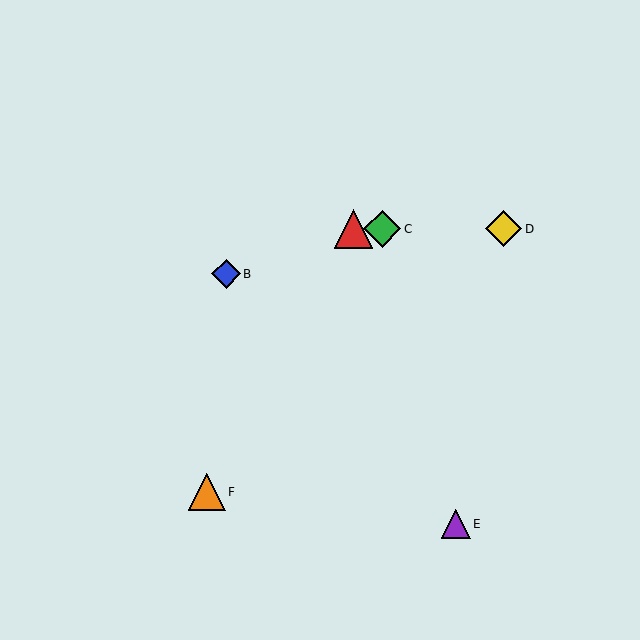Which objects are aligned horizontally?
Objects A, C, D are aligned horizontally.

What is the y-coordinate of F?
Object F is at y≈492.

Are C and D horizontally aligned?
Yes, both are at y≈229.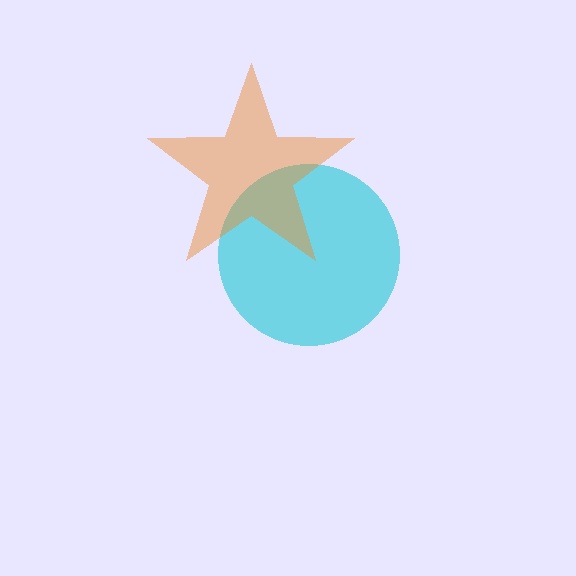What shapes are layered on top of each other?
The layered shapes are: a cyan circle, an orange star.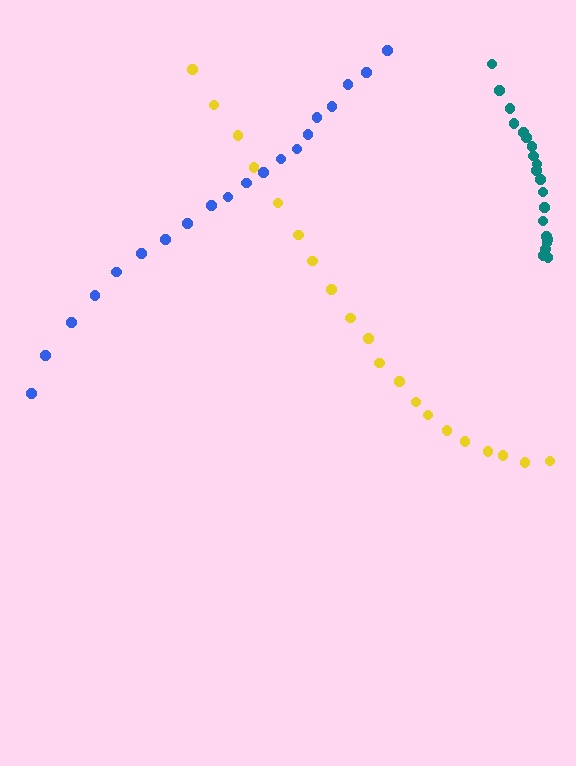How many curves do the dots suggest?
There are 3 distinct paths.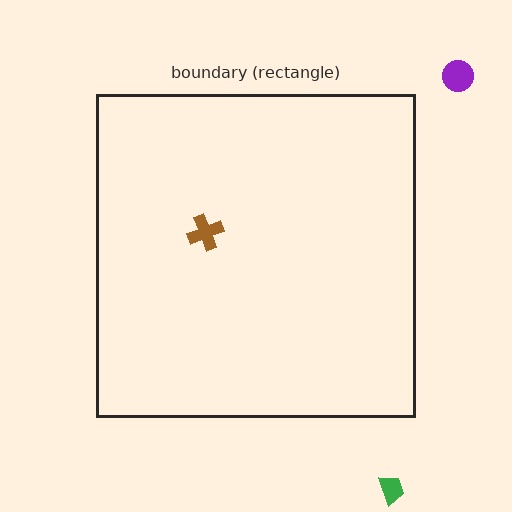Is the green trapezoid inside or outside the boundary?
Outside.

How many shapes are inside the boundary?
1 inside, 2 outside.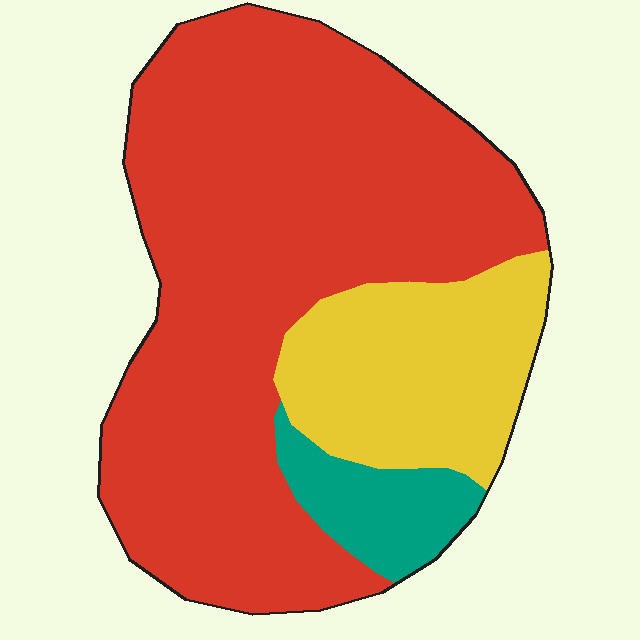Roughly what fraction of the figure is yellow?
Yellow covers 21% of the figure.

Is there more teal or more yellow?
Yellow.